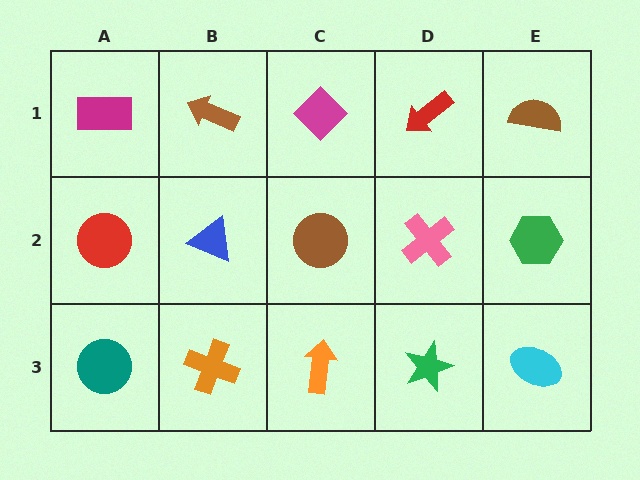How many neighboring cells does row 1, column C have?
3.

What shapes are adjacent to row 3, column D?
A pink cross (row 2, column D), an orange arrow (row 3, column C), a cyan ellipse (row 3, column E).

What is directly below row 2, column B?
An orange cross.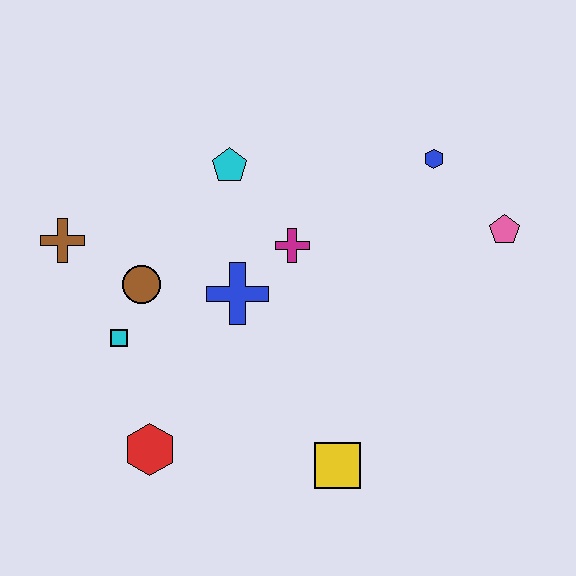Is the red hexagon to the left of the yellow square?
Yes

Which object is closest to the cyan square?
The brown circle is closest to the cyan square.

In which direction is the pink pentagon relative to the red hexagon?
The pink pentagon is to the right of the red hexagon.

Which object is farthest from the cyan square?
The pink pentagon is farthest from the cyan square.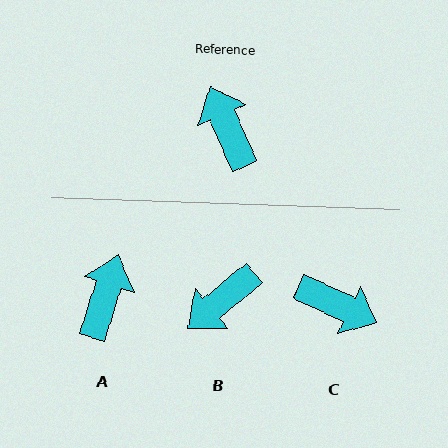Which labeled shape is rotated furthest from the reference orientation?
C, about 139 degrees away.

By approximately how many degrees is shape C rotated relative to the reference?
Approximately 139 degrees clockwise.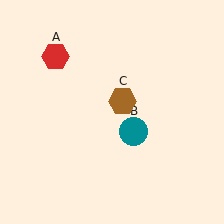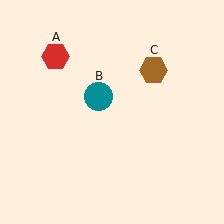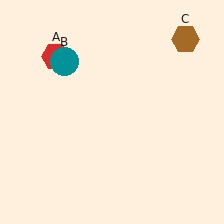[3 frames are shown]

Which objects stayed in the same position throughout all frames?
Red hexagon (object A) remained stationary.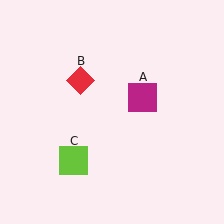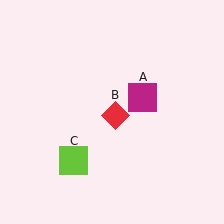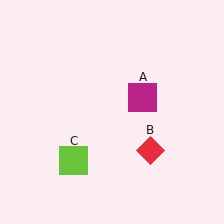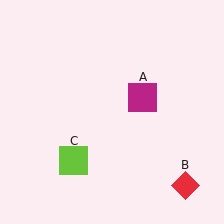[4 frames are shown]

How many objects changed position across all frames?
1 object changed position: red diamond (object B).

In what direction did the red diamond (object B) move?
The red diamond (object B) moved down and to the right.